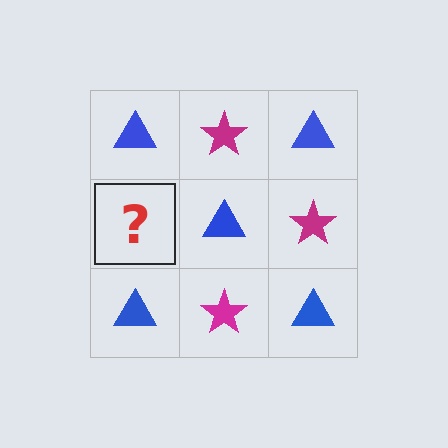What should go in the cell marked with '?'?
The missing cell should contain a magenta star.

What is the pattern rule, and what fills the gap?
The rule is that it alternates blue triangle and magenta star in a checkerboard pattern. The gap should be filled with a magenta star.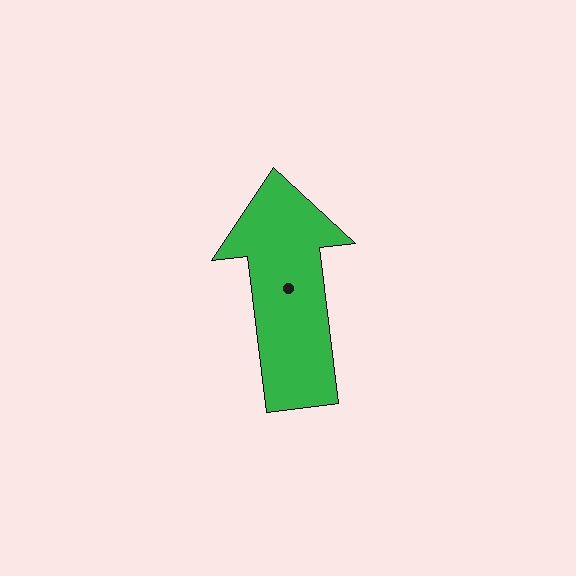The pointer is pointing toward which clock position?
Roughly 12 o'clock.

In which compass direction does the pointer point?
North.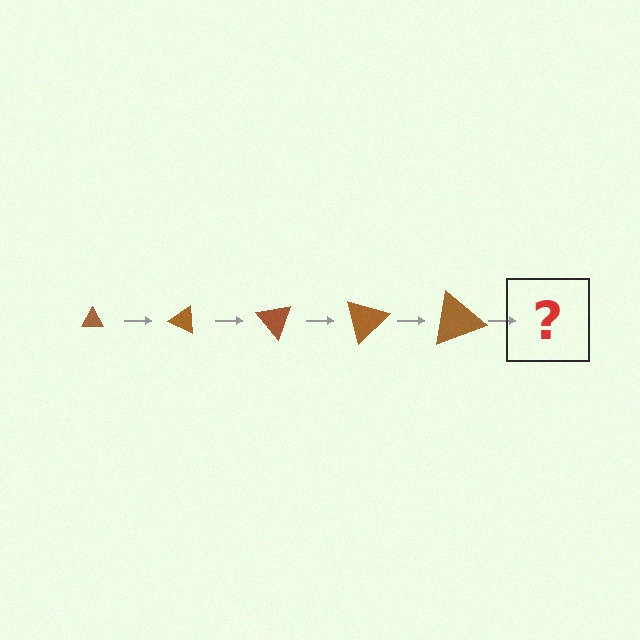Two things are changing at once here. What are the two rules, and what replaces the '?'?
The two rules are that the triangle grows larger each step and it rotates 25 degrees each step. The '?' should be a triangle, larger than the previous one and rotated 125 degrees from the start.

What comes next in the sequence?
The next element should be a triangle, larger than the previous one and rotated 125 degrees from the start.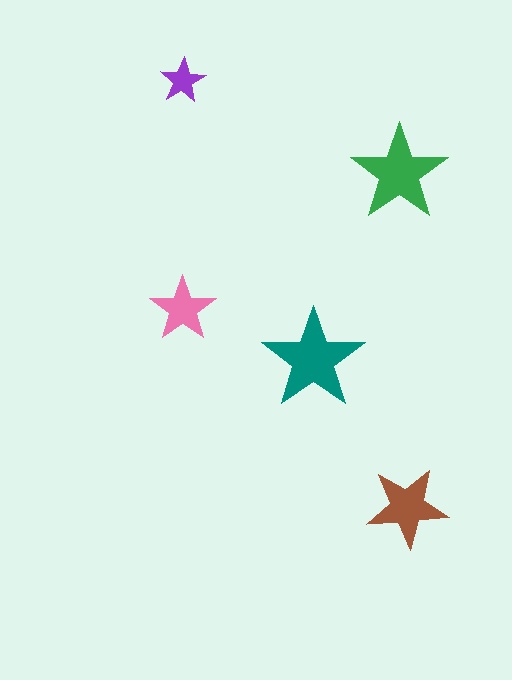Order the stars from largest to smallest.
the teal one, the green one, the brown one, the pink one, the purple one.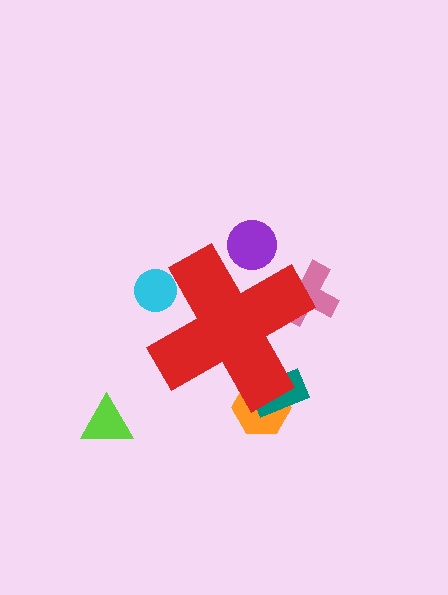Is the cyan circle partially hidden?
Yes, the cyan circle is partially hidden behind the red cross.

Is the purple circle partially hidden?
Yes, the purple circle is partially hidden behind the red cross.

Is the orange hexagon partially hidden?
Yes, the orange hexagon is partially hidden behind the red cross.